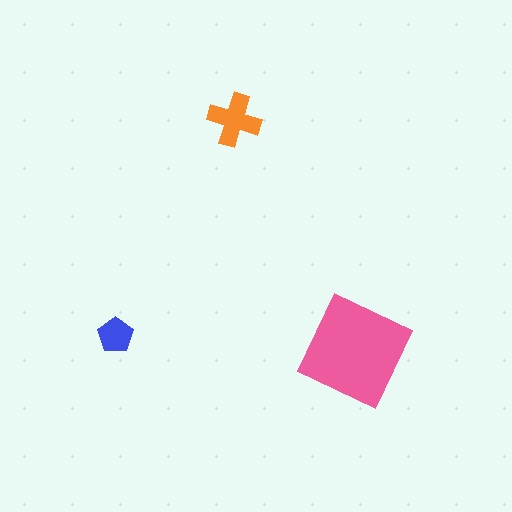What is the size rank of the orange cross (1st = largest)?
2nd.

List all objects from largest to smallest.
The pink diamond, the orange cross, the blue pentagon.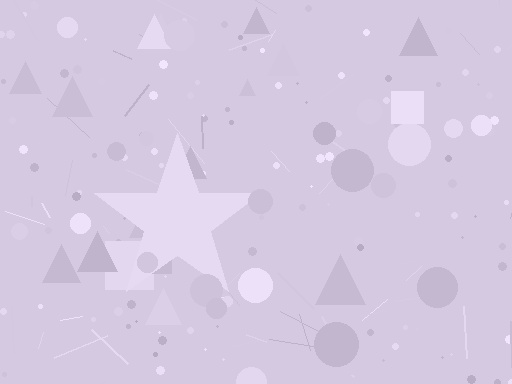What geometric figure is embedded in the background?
A star is embedded in the background.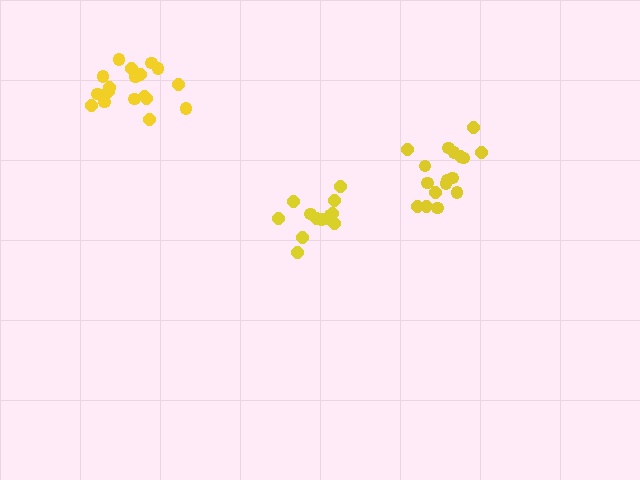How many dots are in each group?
Group 1: 13 dots, Group 2: 18 dots, Group 3: 17 dots (48 total).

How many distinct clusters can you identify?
There are 3 distinct clusters.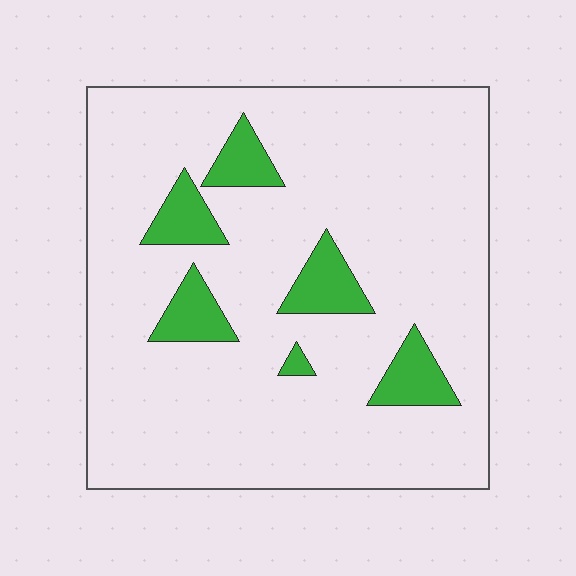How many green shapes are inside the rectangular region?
6.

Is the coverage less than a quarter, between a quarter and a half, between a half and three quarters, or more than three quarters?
Less than a quarter.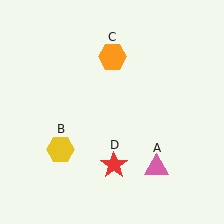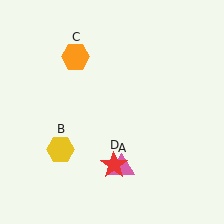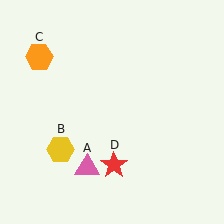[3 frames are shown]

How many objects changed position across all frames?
2 objects changed position: pink triangle (object A), orange hexagon (object C).